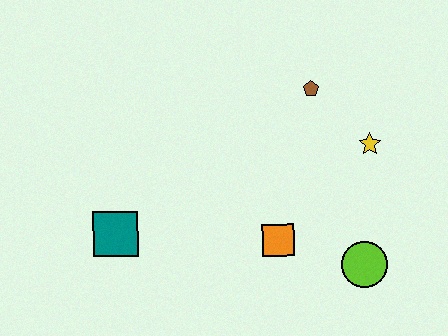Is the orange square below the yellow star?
Yes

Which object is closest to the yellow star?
The brown pentagon is closest to the yellow star.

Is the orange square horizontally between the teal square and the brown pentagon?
Yes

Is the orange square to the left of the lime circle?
Yes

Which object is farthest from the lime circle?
The teal square is farthest from the lime circle.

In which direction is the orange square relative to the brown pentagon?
The orange square is below the brown pentagon.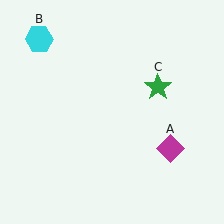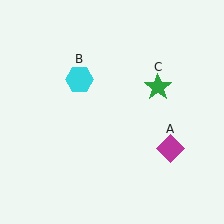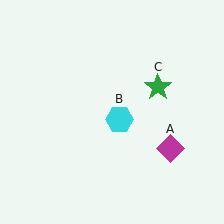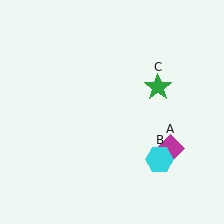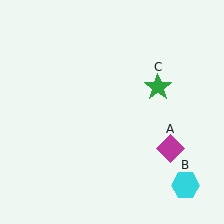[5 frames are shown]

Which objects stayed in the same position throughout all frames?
Magenta diamond (object A) and green star (object C) remained stationary.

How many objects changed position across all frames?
1 object changed position: cyan hexagon (object B).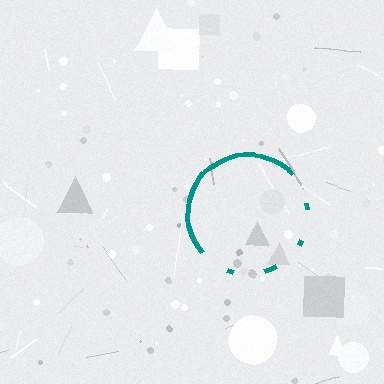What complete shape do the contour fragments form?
The contour fragments form a circle.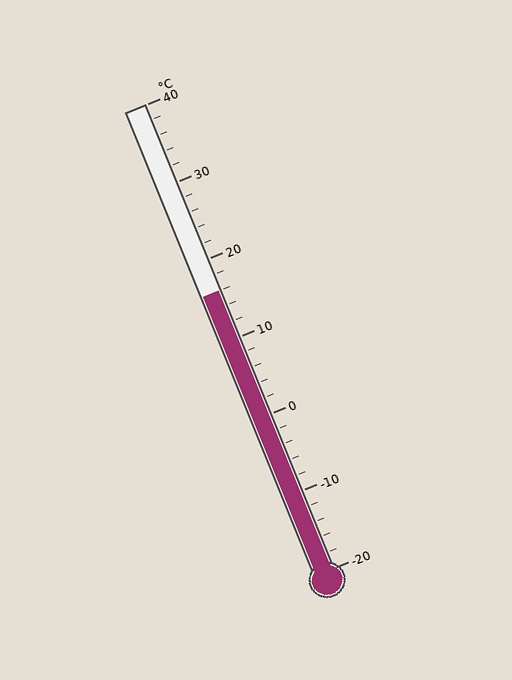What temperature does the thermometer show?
The thermometer shows approximately 16°C.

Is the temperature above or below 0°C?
The temperature is above 0°C.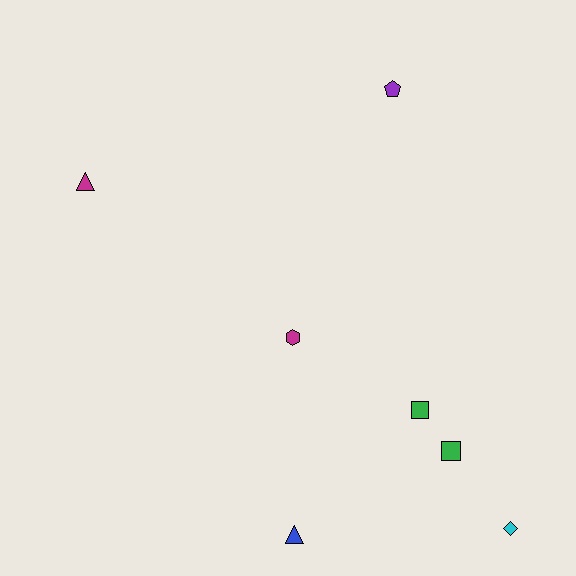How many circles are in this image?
There are no circles.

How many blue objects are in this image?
There is 1 blue object.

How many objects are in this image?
There are 7 objects.